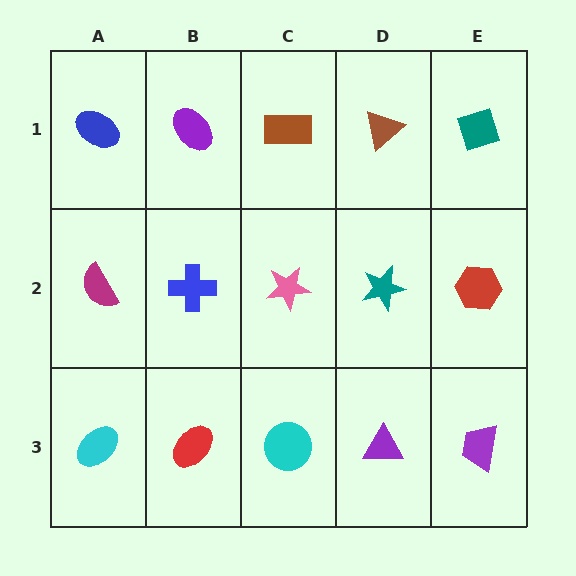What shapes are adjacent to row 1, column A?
A magenta semicircle (row 2, column A), a purple ellipse (row 1, column B).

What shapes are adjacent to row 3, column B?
A blue cross (row 2, column B), a cyan ellipse (row 3, column A), a cyan circle (row 3, column C).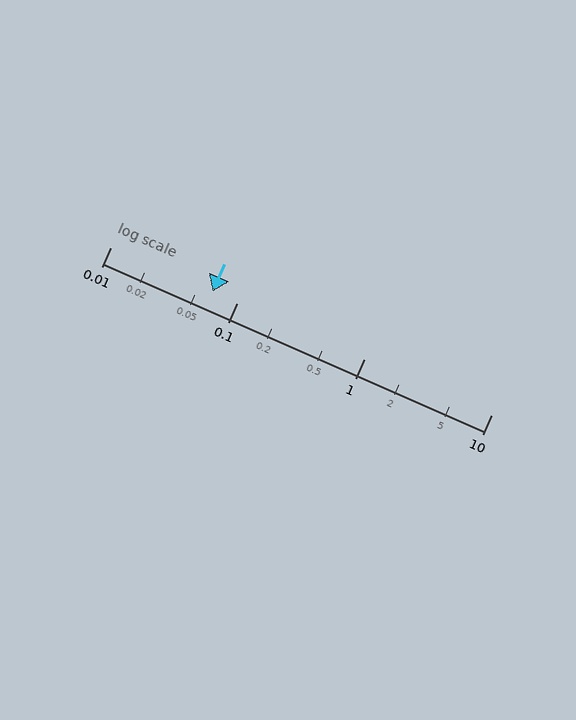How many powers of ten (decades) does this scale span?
The scale spans 3 decades, from 0.01 to 10.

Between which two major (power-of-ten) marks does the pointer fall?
The pointer is between 0.01 and 0.1.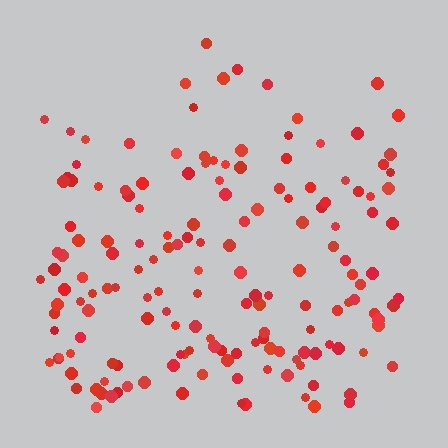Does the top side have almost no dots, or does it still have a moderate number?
Still a moderate number, just noticeably fewer than the bottom.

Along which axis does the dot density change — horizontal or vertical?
Vertical.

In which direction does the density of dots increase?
From top to bottom, with the bottom side densest.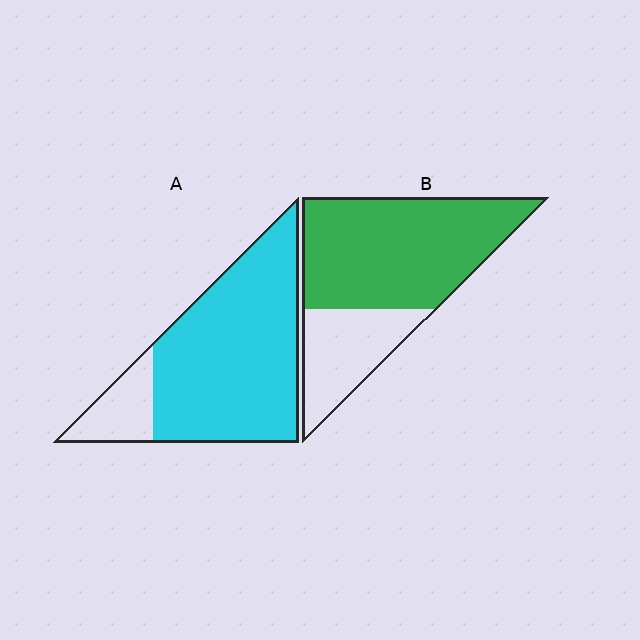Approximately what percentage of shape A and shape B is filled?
A is approximately 85% and B is approximately 70%.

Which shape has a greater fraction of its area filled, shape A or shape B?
Shape A.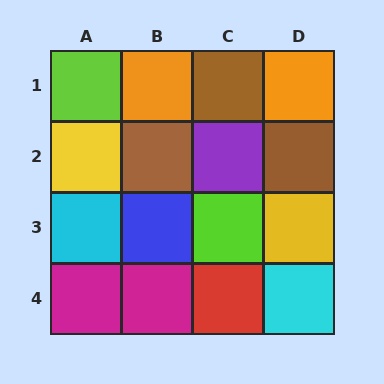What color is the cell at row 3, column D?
Yellow.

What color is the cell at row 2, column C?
Purple.